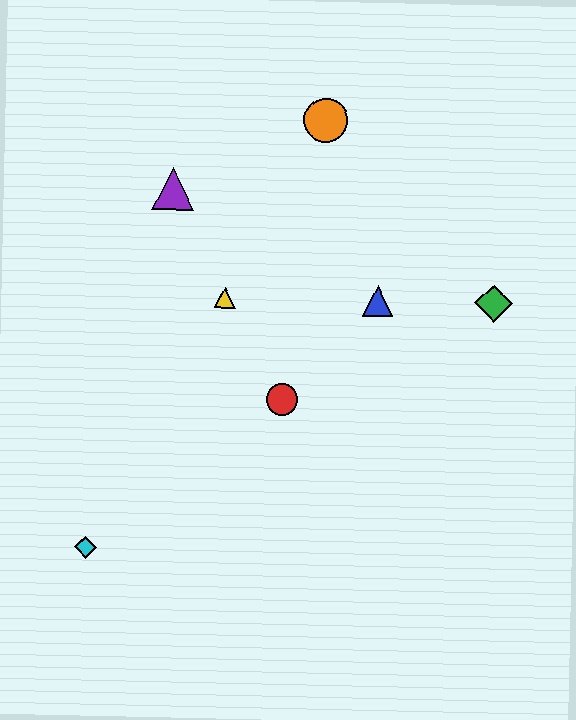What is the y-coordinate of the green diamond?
The green diamond is at y≈304.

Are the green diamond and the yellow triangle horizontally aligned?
Yes, both are at y≈304.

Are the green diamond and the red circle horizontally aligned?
No, the green diamond is at y≈304 and the red circle is at y≈399.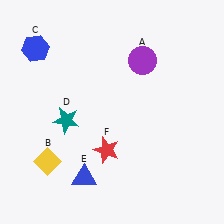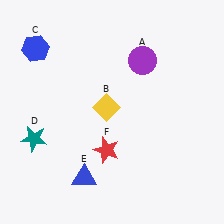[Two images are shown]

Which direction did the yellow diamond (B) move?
The yellow diamond (B) moved right.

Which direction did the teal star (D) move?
The teal star (D) moved left.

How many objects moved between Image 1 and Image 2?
2 objects moved between the two images.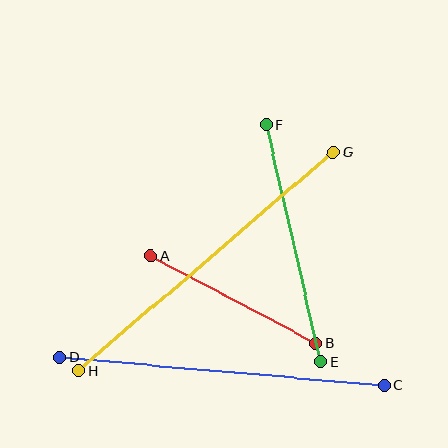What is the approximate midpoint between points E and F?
The midpoint is at approximately (293, 243) pixels.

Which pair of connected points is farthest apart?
Points G and H are farthest apart.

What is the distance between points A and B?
The distance is approximately 187 pixels.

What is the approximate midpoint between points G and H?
The midpoint is at approximately (206, 261) pixels.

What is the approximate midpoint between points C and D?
The midpoint is at approximately (222, 371) pixels.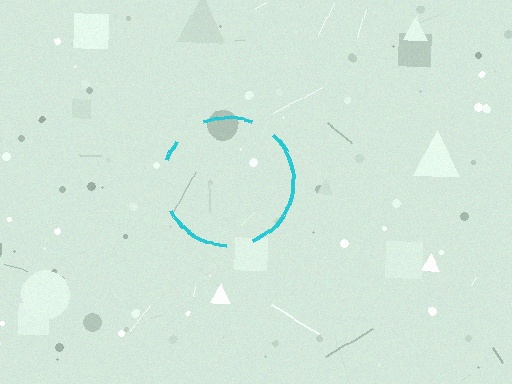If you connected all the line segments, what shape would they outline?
They would outline a circle.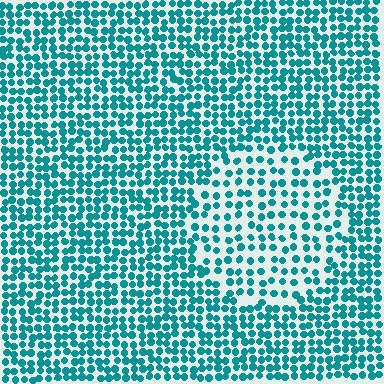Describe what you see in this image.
The image contains small teal elements arranged at two different densities. A circle-shaped region is visible where the elements are less densely packed than the surrounding area.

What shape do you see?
I see a circle.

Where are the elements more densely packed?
The elements are more densely packed outside the circle boundary.